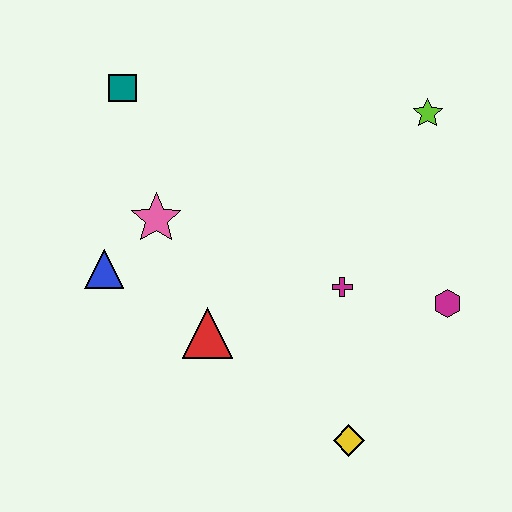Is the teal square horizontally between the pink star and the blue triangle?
Yes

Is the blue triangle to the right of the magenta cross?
No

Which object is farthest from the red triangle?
The lime star is farthest from the red triangle.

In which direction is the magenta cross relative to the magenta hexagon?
The magenta cross is to the left of the magenta hexagon.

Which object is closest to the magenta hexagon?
The magenta cross is closest to the magenta hexagon.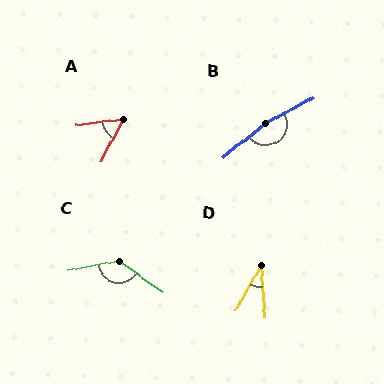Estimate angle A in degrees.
Approximately 55 degrees.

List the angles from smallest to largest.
D (33°), A (55°), C (134°), B (170°).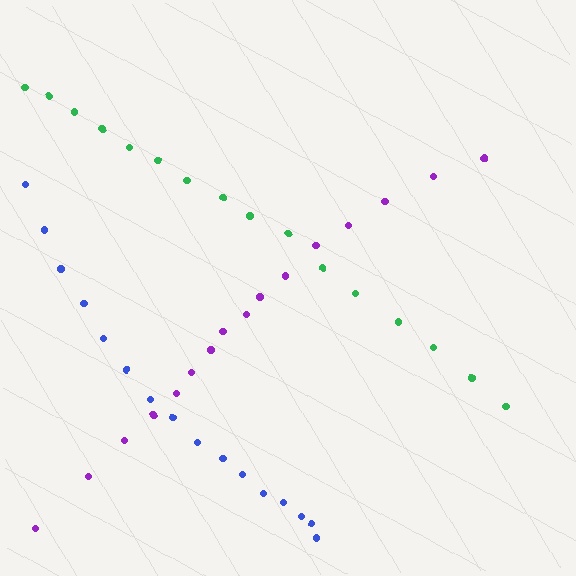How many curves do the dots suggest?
There are 3 distinct paths.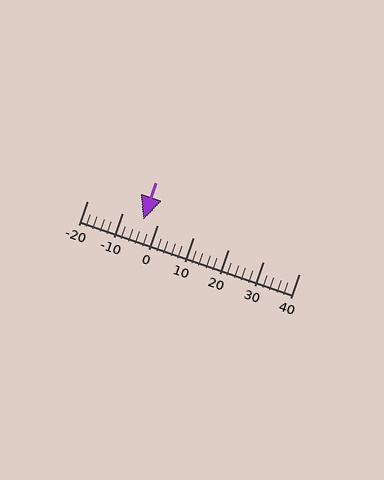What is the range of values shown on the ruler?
The ruler shows values from -20 to 40.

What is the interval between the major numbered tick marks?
The major tick marks are spaced 10 units apart.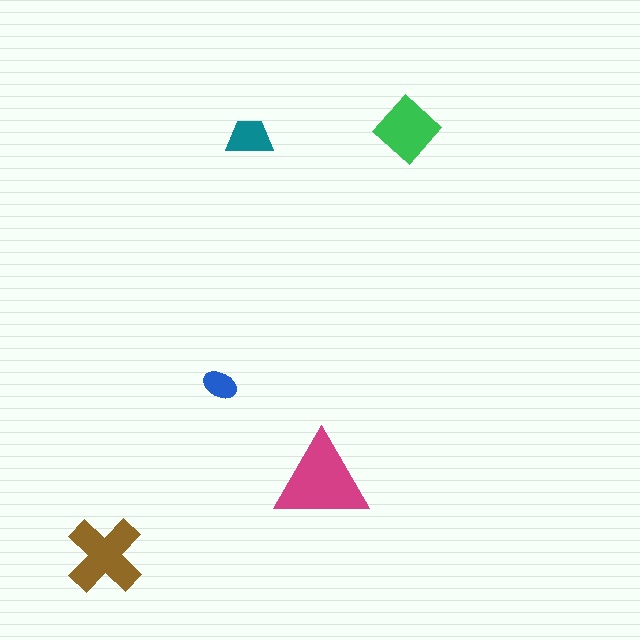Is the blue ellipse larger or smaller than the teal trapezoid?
Smaller.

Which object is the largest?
The magenta triangle.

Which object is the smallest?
The blue ellipse.